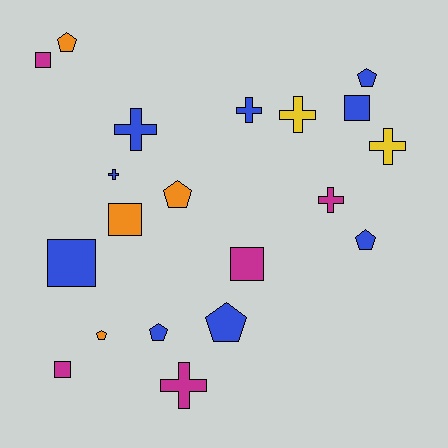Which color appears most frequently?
Blue, with 9 objects.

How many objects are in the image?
There are 20 objects.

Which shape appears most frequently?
Pentagon, with 7 objects.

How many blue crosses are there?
There are 3 blue crosses.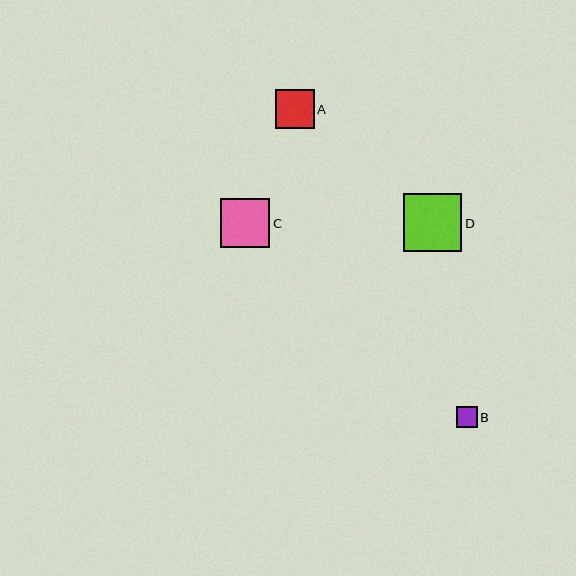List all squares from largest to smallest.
From largest to smallest: D, C, A, B.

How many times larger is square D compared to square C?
Square D is approximately 1.2 times the size of square C.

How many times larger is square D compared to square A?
Square D is approximately 1.5 times the size of square A.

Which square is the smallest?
Square B is the smallest with a size of approximately 21 pixels.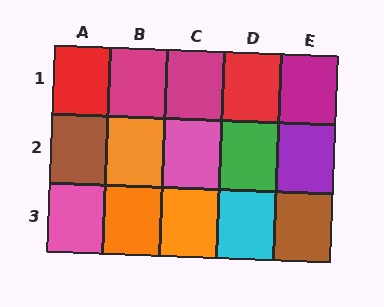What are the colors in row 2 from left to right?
Brown, orange, pink, green, purple.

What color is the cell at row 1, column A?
Red.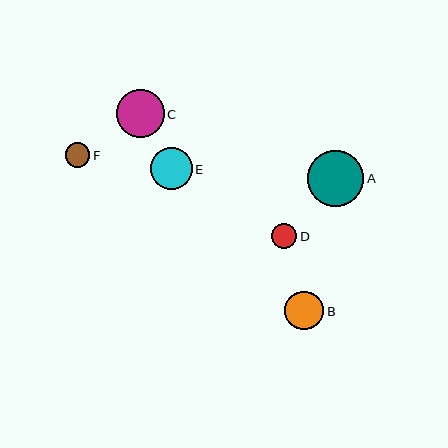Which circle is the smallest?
Circle F is the smallest with a size of approximately 24 pixels.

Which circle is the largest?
Circle A is the largest with a size of approximately 56 pixels.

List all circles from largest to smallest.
From largest to smallest: A, C, E, B, D, F.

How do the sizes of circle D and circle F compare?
Circle D and circle F are approximately the same size.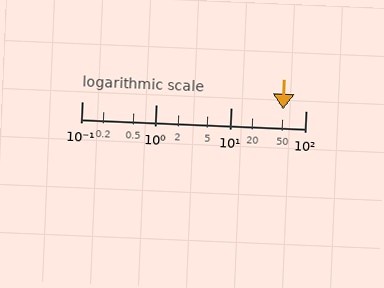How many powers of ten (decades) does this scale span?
The scale spans 3 decades, from 0.1 to 100.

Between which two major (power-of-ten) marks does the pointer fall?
The pointer is between 10 and 100.